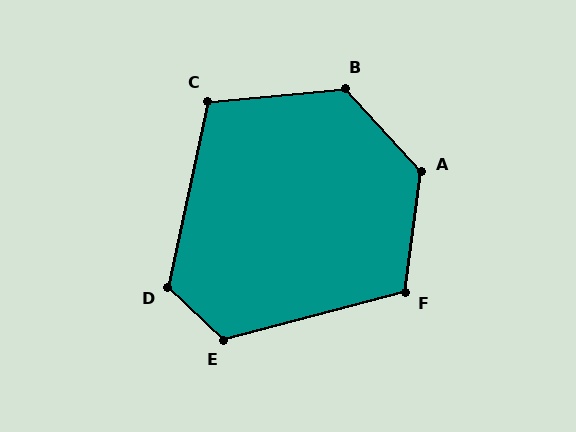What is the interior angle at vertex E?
Approximately 122 degrees (obtuse).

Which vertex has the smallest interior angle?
C, at approximately 108 degrees.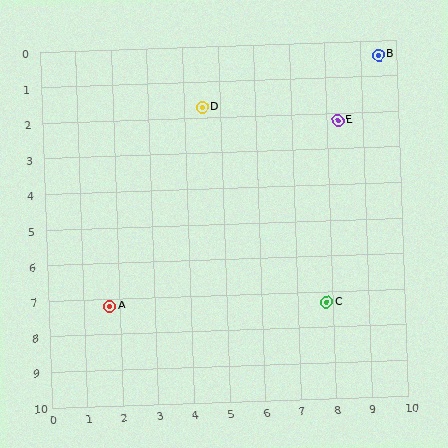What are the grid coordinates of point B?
Point B is at approximately (9.5, 0.4).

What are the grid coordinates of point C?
Point C is at approximately (7.8, 7.3).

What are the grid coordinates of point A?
Point A is at approximately (1.7, 7.2).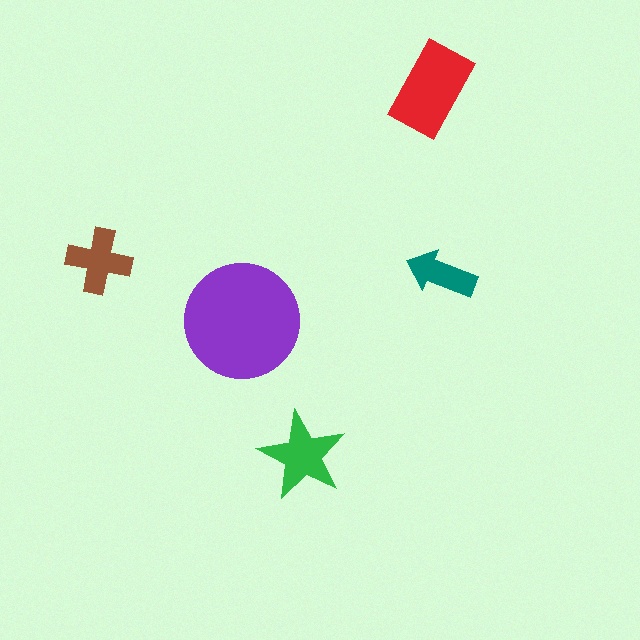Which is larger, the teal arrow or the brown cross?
The brown cross.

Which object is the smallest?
The teal arrow.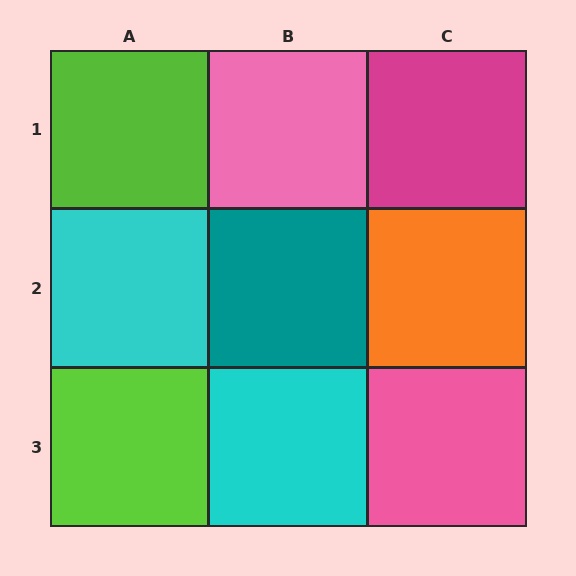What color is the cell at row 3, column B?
Cyan.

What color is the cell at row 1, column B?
Pink.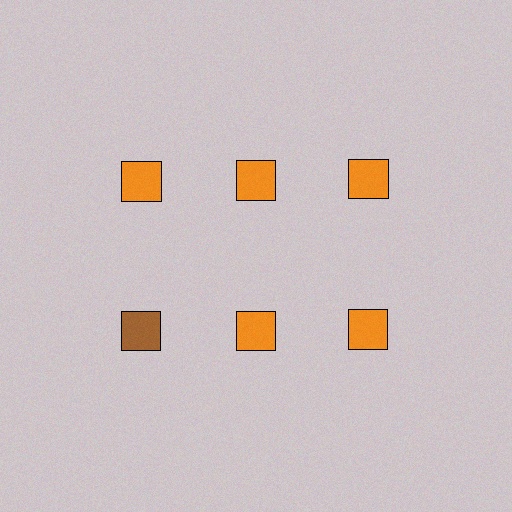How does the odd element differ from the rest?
It has a different color: brown instead of orange.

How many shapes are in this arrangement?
There are 6 shapes arranged in a grid pattern.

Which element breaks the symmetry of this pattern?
The brown square in the second row, leftmost column breaks the symmetry. All other shapes are orange squares.